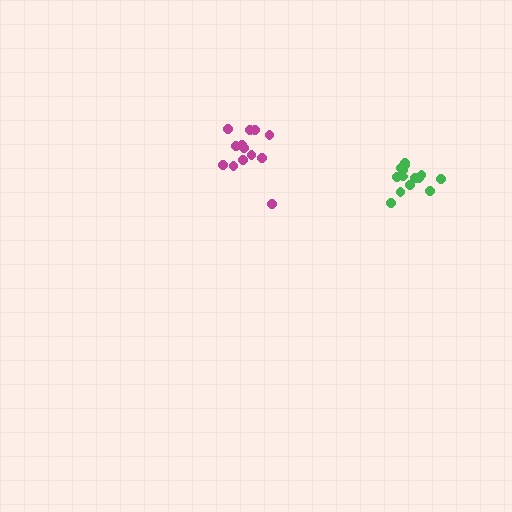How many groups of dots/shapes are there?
There are 2 groups.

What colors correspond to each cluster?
The clusters are colored: green, magenta.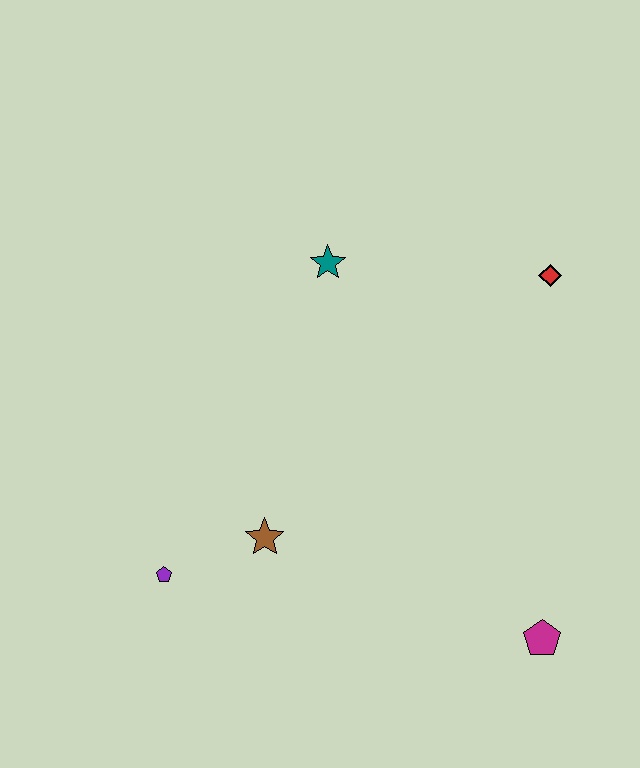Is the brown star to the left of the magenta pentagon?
Yes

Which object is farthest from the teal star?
The magenta pentagon is farthest from the teal star.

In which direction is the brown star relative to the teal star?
The brown star is below the teal star.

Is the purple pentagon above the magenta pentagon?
Yes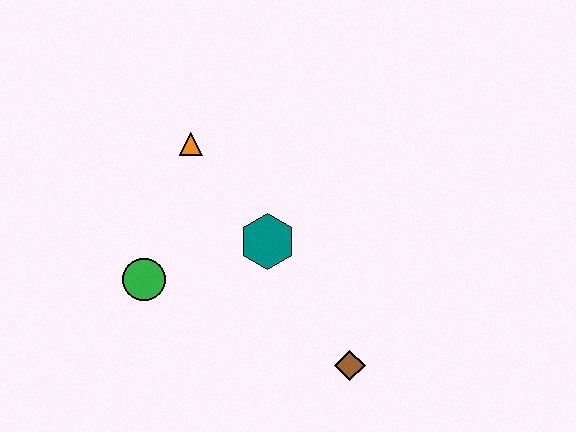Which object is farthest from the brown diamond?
The orange triangle is farthest from the brown diamond.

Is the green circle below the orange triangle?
Yes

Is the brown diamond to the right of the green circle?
Yes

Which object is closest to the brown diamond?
The teal hexagon is closest to the brown diamond.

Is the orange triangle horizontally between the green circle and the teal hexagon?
Yes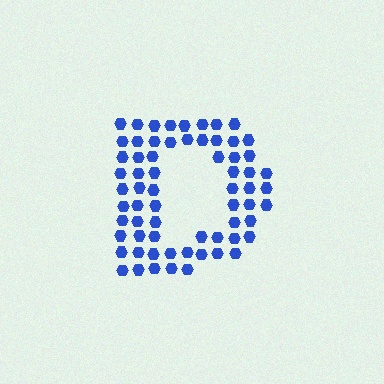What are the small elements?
The small elements are hexagons.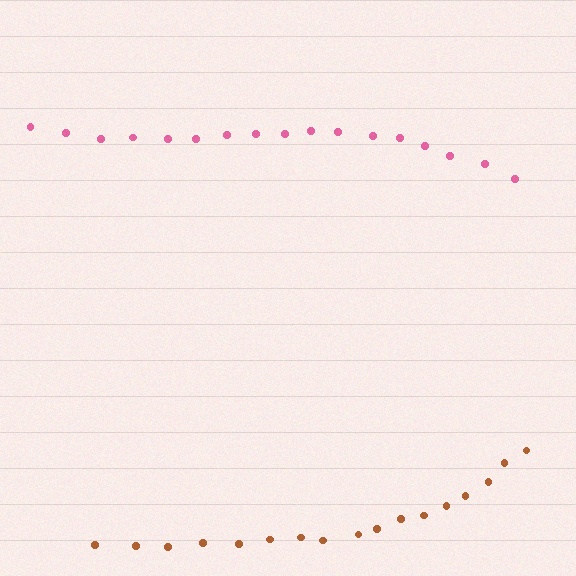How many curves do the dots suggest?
There are 2 distinct paths.